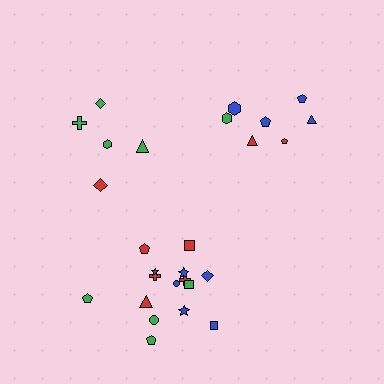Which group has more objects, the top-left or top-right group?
The top-right group.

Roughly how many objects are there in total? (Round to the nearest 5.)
Roughly 25 objects in total.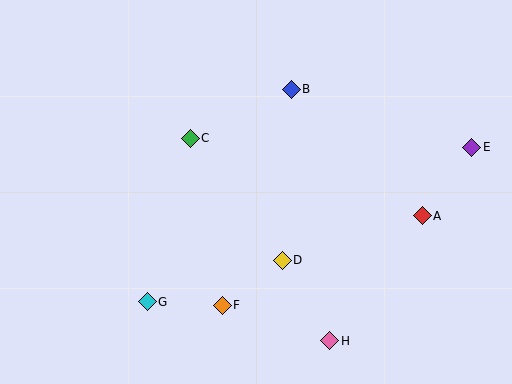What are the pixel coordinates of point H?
Point H is at (330, 341).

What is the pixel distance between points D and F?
The distance between D and F is 75 pixels.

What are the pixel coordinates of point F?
Point F is at (222, 305).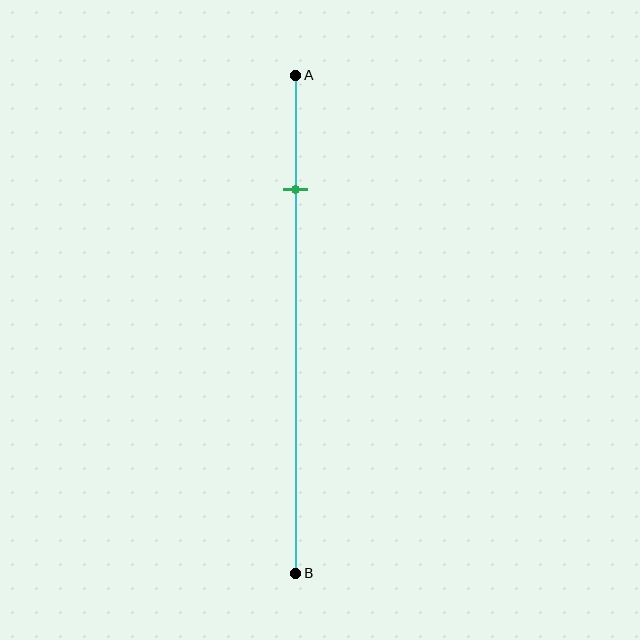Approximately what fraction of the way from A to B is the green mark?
The green mark is approximately 25% of the way from A to B.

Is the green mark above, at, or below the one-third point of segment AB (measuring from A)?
The green mark is above the one-third point of segment AB.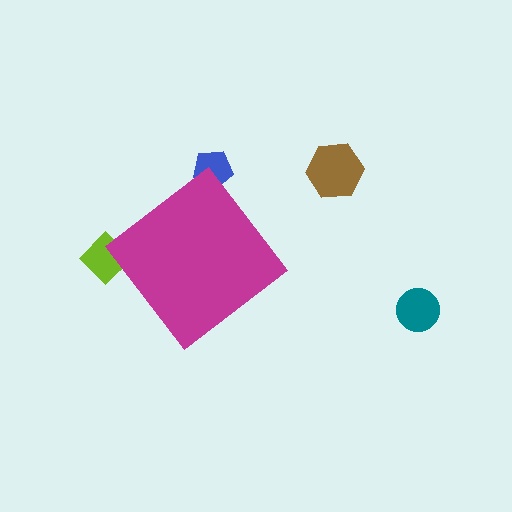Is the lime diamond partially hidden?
Yes, the lime diamond is partially hidden behind the magenta diamond.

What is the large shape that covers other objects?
A magenta diamond.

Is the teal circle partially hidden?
No, the teal circle is fully visible.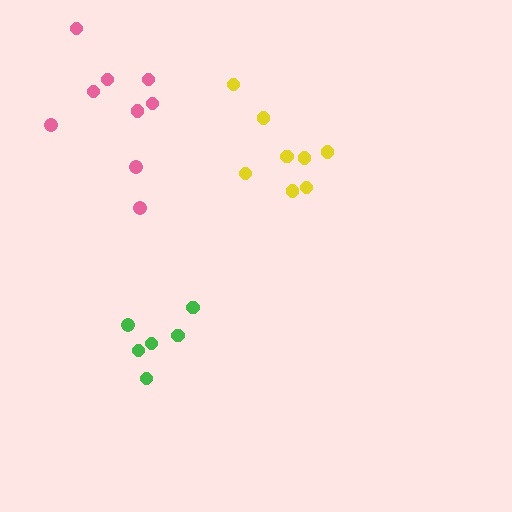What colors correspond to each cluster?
The clusters are colored: green, yellow, pink.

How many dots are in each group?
Group 1: 6 dots, Group 2: 8 dots, Group 3: 9 dots (23 total).